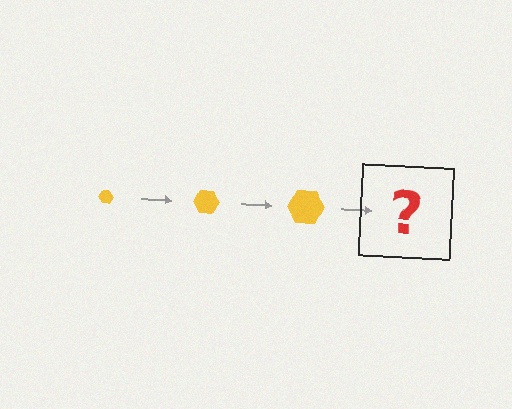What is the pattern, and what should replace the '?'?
The pattern is that the hexagon gets progressively larger each step. The '?' should be a yellow hexagon, larger than the previous one.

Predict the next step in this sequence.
The next step is a yellow hexagon, larger than the previous one.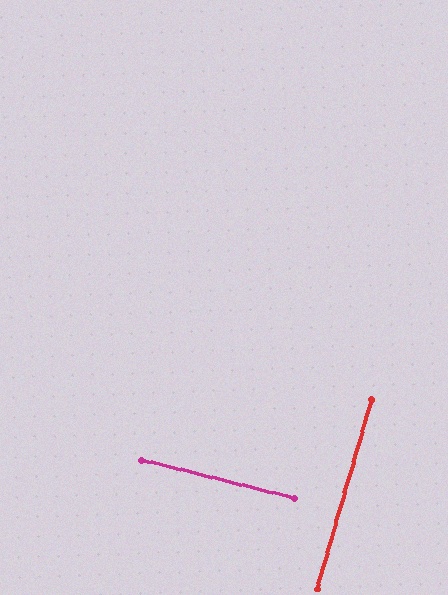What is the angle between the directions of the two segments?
Approximately 88 degrees.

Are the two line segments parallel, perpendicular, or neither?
Perpendicular — they meet at approximately 88°.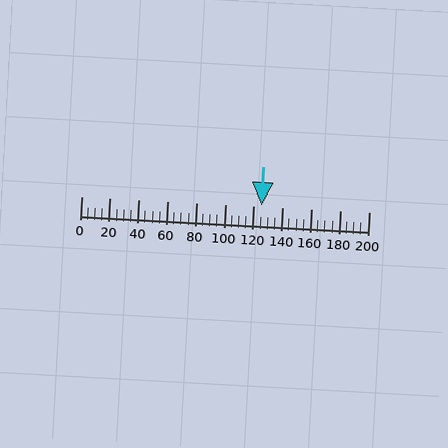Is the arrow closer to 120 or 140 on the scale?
The arrow is closer to 120.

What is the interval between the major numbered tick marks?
The major tick marks are spaced 20 units apart.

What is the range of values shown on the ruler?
The ruler shows values from 0 to 200.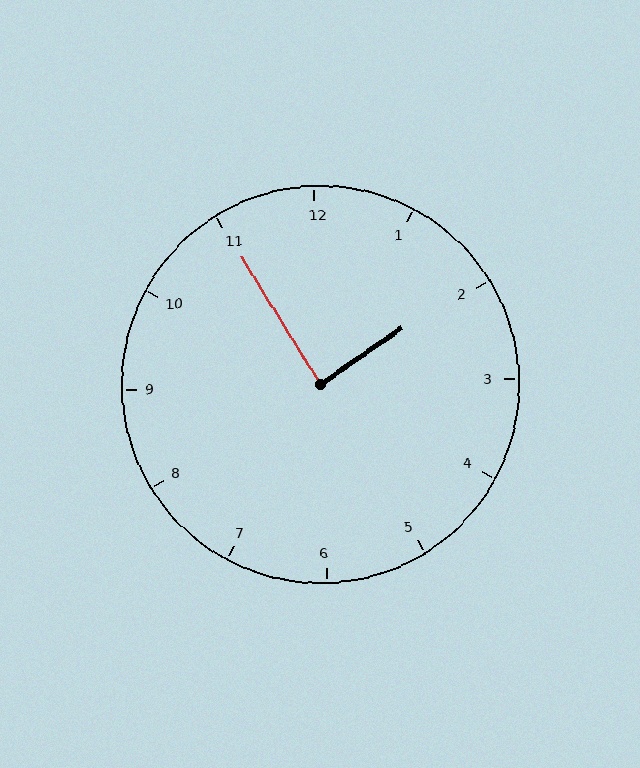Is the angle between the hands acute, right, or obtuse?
It is right.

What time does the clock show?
1:55.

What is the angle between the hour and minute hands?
Approximately 88 degrees.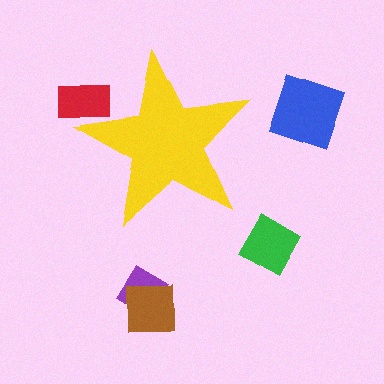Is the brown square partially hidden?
No, the brown square is fully visible.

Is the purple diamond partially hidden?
No, the purple diamond is fully visible.